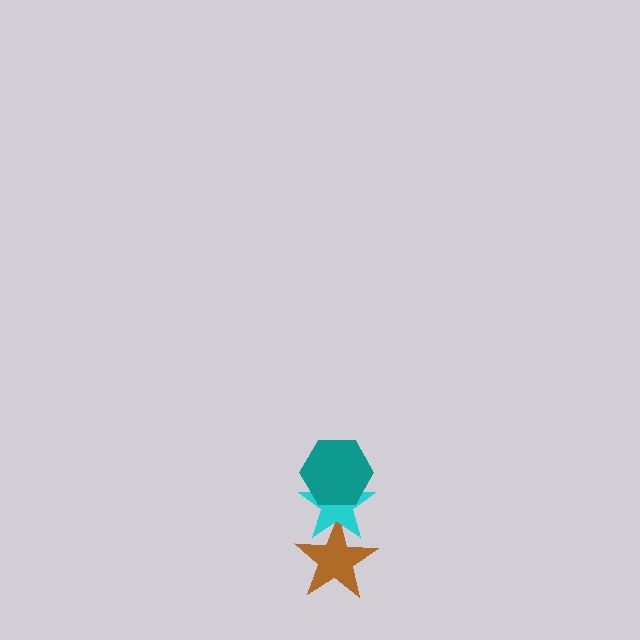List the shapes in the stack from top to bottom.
From top to bottom: the teal hexagon, the cyan star, the brown star.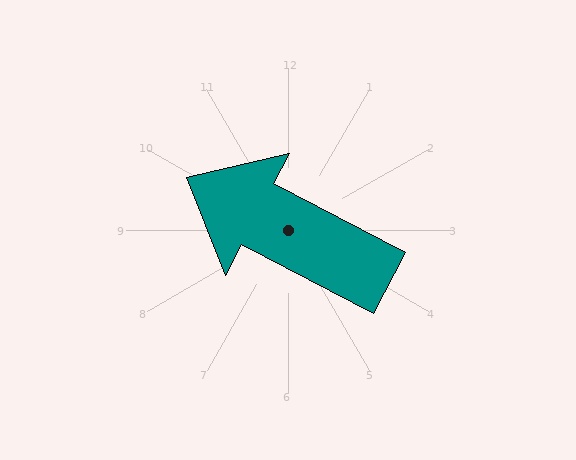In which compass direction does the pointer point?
Northwest.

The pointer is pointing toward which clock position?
Roughly 10 o'clock.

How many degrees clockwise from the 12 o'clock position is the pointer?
Approximately 297 degrees.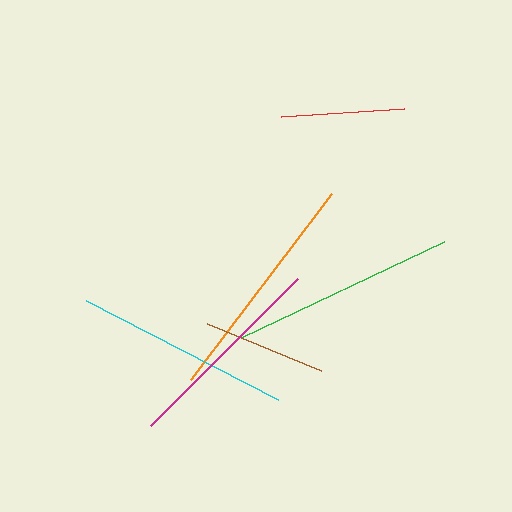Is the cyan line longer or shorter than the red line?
The cyan line is longer than the red line.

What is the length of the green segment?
The green segment is approximately 224 pixels long.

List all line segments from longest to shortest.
From longest to shortest: orange, green, cyan, magenta, red, brown.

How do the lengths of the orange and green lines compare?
The orange and green lines are approximately the same length.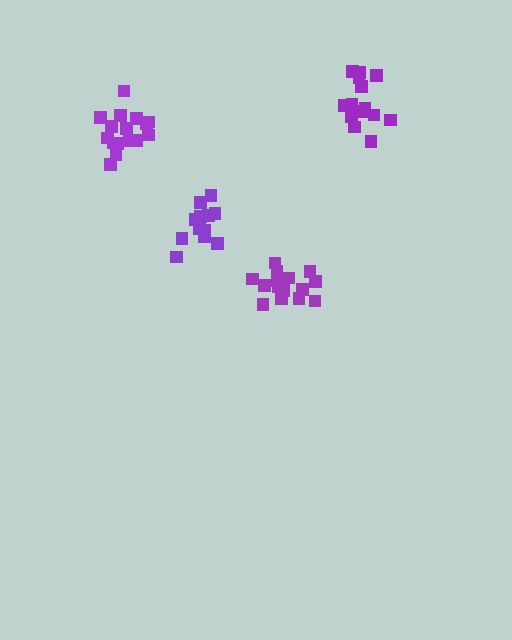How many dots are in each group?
Group 1: 13 dots, Group 2: 16 dots, Group 3: 14 dots, Group 4: 16 dots (59 total).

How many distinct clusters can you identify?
There are 4 distinct clusters.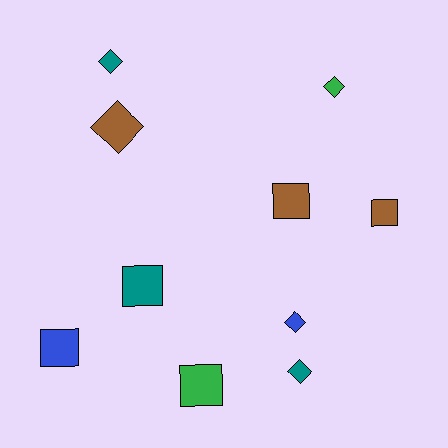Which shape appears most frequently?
Diamond, with 5 objects.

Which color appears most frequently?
Teal, with 3 objects.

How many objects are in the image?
There are 10 objects.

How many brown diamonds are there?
There is 1 brown diamond.